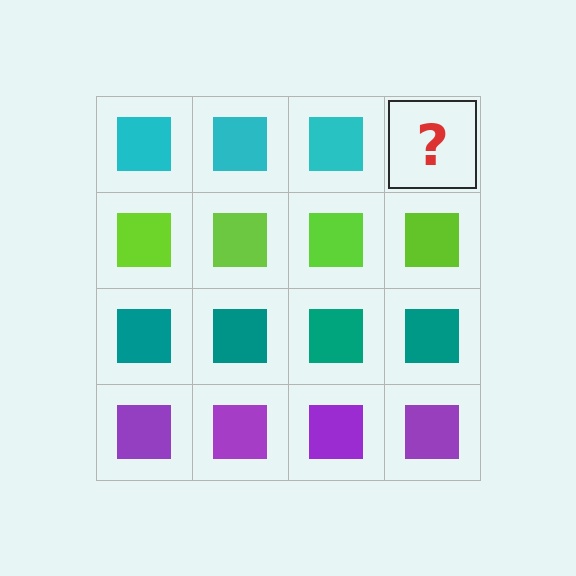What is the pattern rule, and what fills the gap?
The rule is that each row has a consistent color. The gap should be filled with a cyan square.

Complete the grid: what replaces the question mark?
The question mark should be replaced with a cyan square.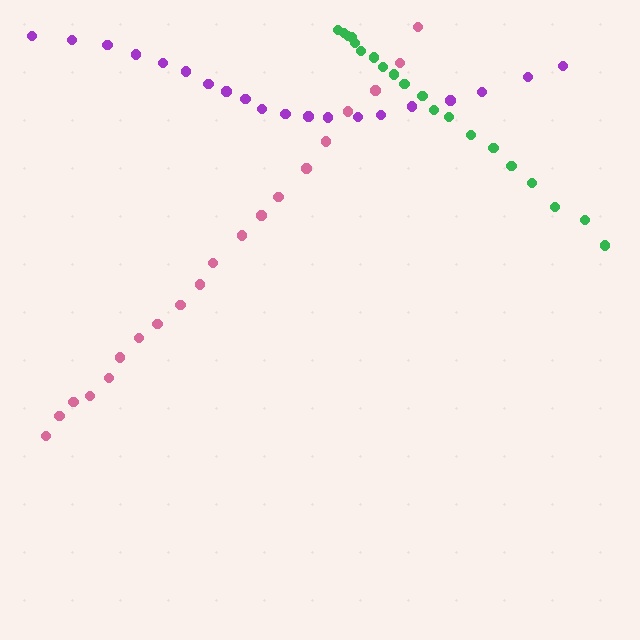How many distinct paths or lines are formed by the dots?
There are 3 distinct paths.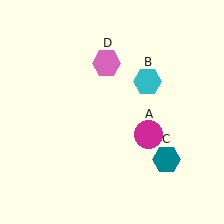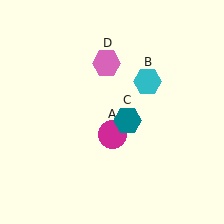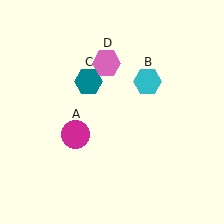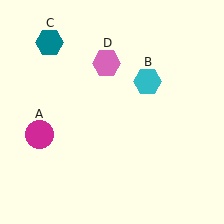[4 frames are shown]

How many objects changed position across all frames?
2 objects changed position: magenta circle (object A), teal hexagon (object C).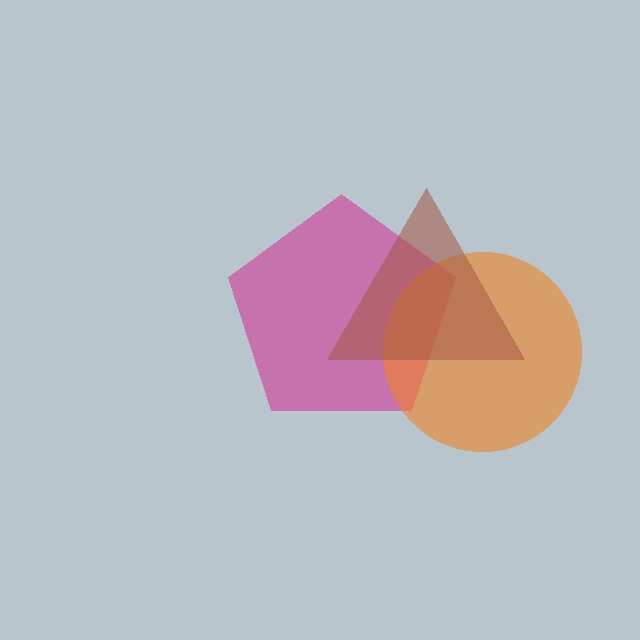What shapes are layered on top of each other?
The layered shapes are: a magenta pentagon, an orange circle, a brown triangle.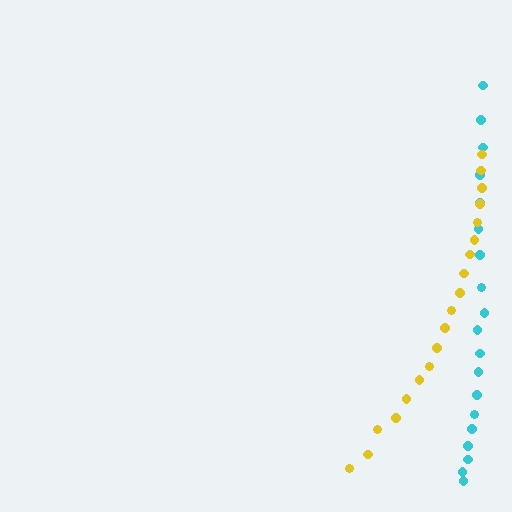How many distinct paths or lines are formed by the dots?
There are 2 distinct paths.